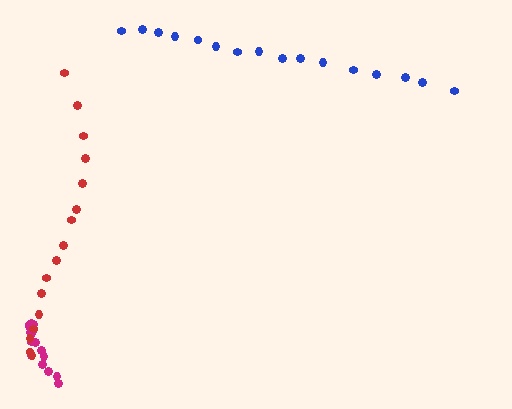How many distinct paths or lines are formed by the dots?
There are 3 distinct paths.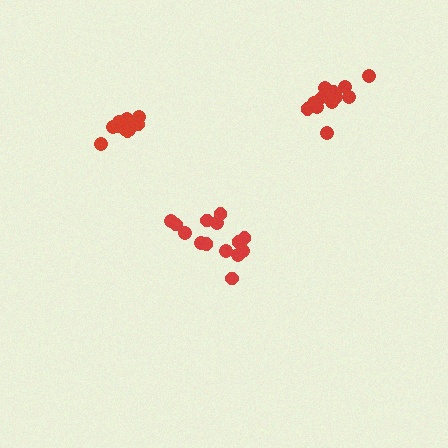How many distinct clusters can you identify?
There are 3 distinct clusters.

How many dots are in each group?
Group 1: 13 dots, Group 2: 14 dots, Group 3: 13 dots (40 total).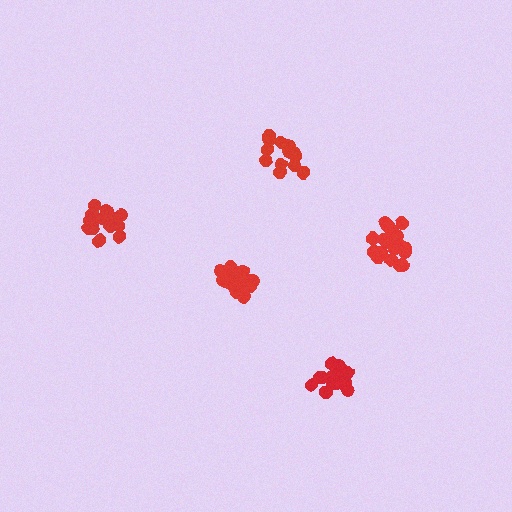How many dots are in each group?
Group 1: 21 dots, Group 2: 17 dots, Group 3: 19 dots, Group 4: 15 dots, Group 5: 21 dots (93 total).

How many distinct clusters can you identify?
There are 5 distinct clusters.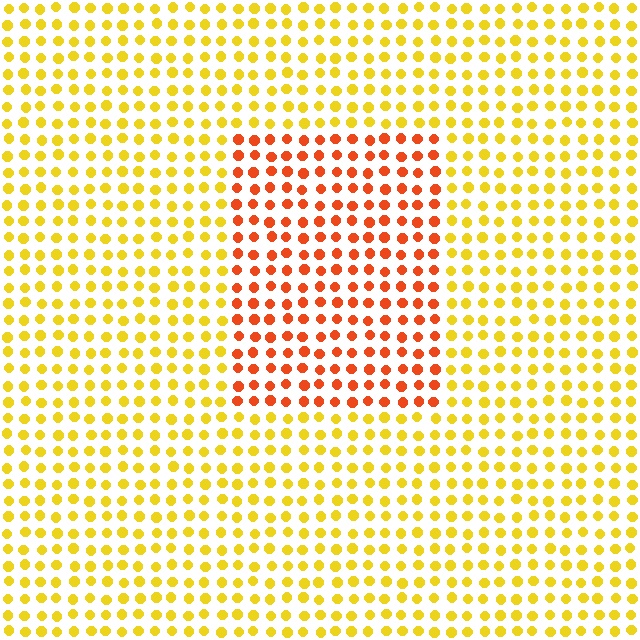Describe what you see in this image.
The image is filled with small yellow elements in a uniform arrangement. A rectangle-shaped region is visible where the elements are tinted to a slightly different hue, forming a subtle color boundary.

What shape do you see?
I see a rectangle.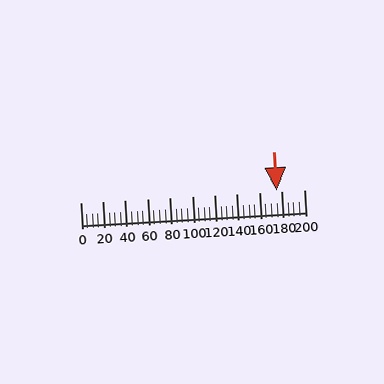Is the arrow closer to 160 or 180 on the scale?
The arrow is closer to 180.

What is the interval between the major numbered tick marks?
The major tick marks are spaced 20 units apart.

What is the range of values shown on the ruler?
The ruler shows values from 0 to 200.